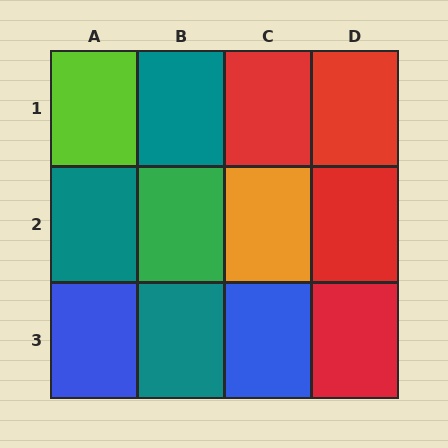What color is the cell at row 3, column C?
Blue.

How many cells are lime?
1 cell is lime.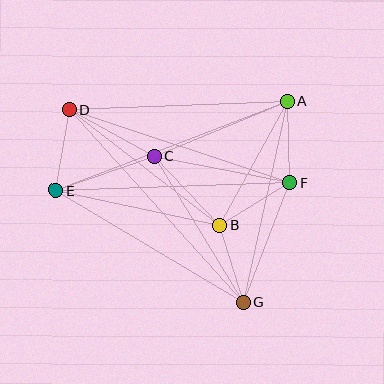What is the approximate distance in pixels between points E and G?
The distance between E and G is approximately 218 pixels.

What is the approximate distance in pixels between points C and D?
The distance between C and D is approximately 97 pixels.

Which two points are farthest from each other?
Points D and G are farthest from each other.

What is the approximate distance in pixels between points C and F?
The distance between C and F is approximately 138 pixels.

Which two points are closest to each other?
Points B and G are closest to each other.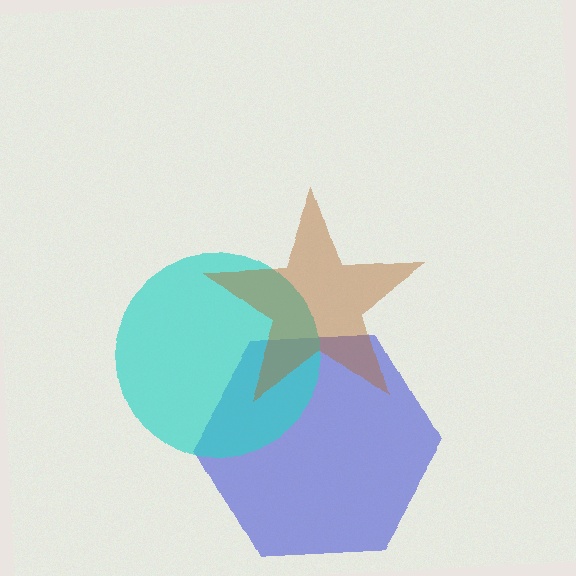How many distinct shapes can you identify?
There are 3 distinct shapes: a blue hexagon, a cyan circle, a brown star.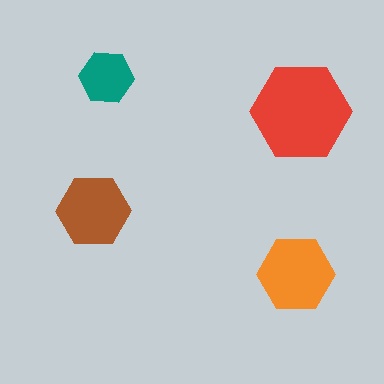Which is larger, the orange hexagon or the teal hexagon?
The orange one.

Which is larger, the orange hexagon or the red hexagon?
The red one.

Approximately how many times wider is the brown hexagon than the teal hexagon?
About 1.5 times wider.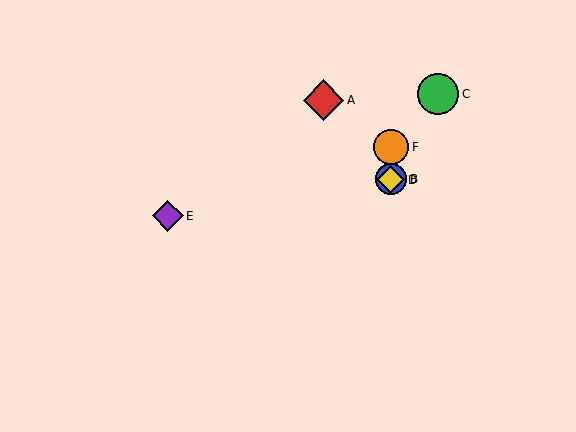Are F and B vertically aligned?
Yes, both are at x≈391.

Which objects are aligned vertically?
Objects B, D, F are aligned vertically.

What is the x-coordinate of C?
Object C is at x≈438.